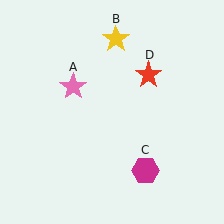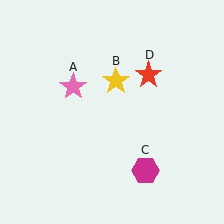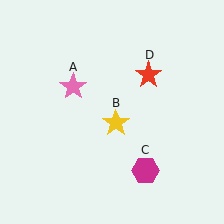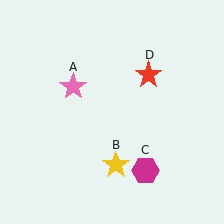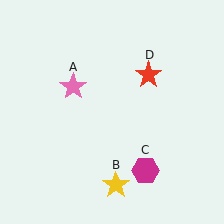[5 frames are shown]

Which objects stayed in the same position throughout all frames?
Pink star (object A) and magenta hexagon (object C) and red star (object D) remained stationary.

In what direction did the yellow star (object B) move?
The yellow star (object B) moved down.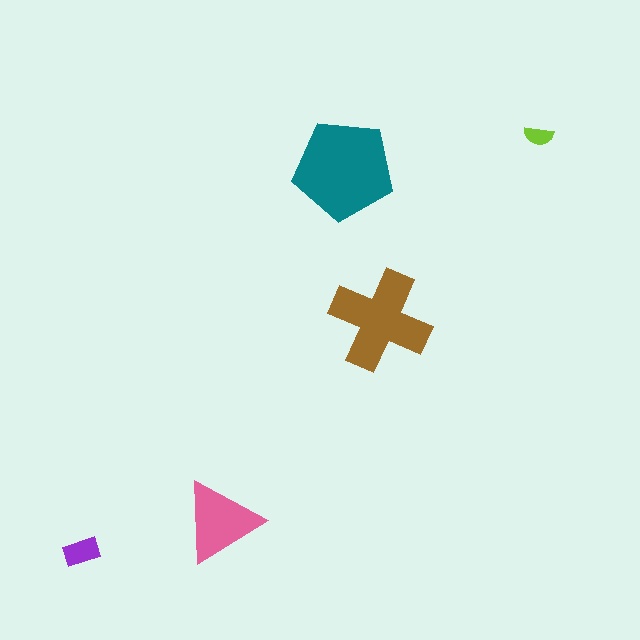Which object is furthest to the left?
The purple rectangle is leftmost.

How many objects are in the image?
There are 5 objects in the image.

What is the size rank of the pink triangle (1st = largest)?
3rd.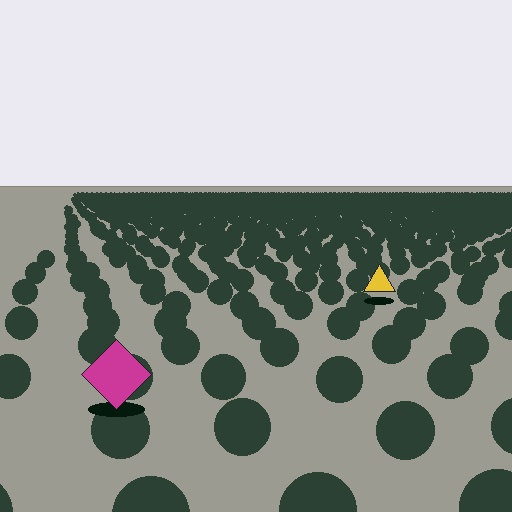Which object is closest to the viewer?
The magenta diamond is closest. The texture marks near it are larger and more spread out.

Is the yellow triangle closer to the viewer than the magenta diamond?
No. The magenta diamond is closer — you can tell from the texture gradient: the ground texture is coarser near it.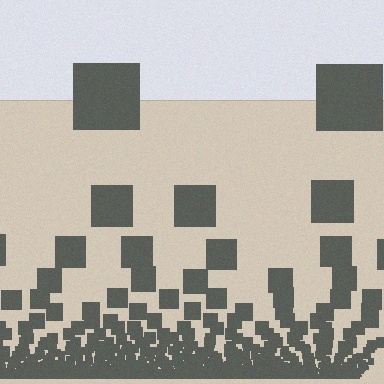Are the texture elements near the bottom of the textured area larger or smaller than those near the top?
Smaller. The gradient is inverted — elements near the bottom are smaller and denser.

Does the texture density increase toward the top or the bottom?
Density increases toward the bottom.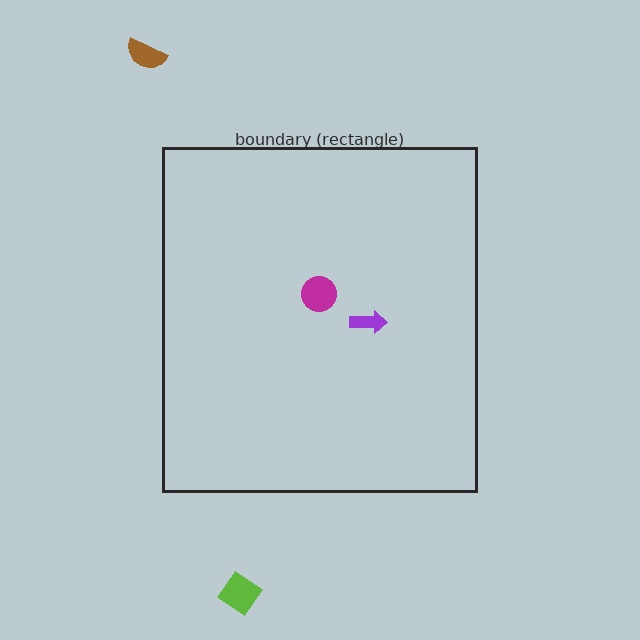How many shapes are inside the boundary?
2 inside, 2 outside.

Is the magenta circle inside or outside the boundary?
Inside.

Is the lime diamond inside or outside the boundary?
Outside.